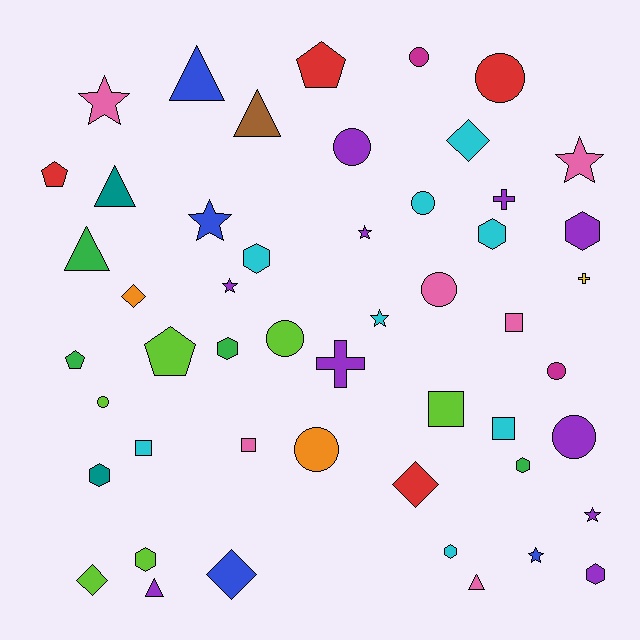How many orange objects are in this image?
There are 2 orange objects.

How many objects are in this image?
There are 50 objects.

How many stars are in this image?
There are 8 stars.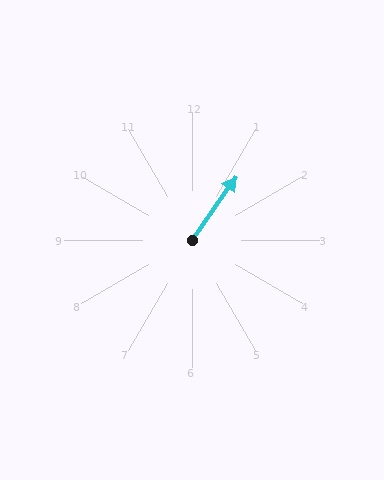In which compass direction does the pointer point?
Northeast.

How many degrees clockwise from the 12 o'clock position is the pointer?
Approximately 35 degrees.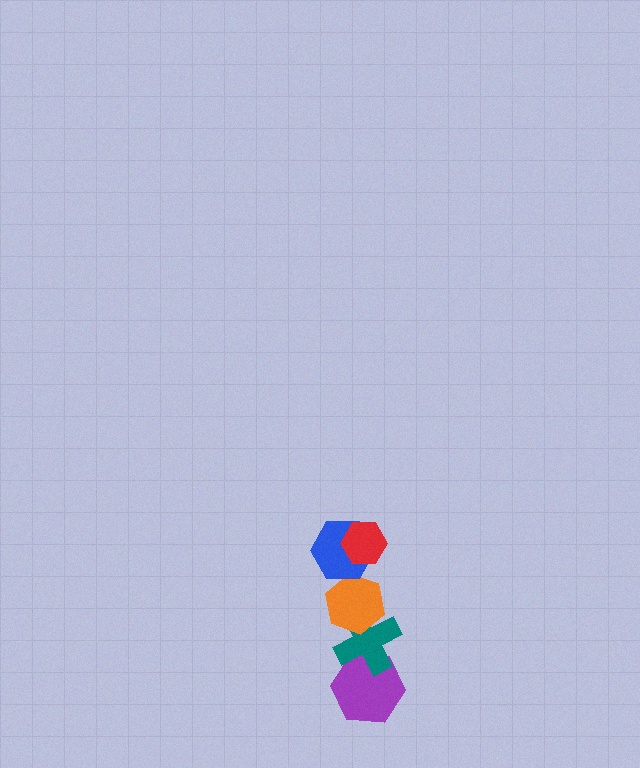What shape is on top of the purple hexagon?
The teal cross is on top of the purple hexagon.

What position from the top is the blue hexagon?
The blue hexagon is 2nd from the top.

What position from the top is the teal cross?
The teal cross is 4th from the top.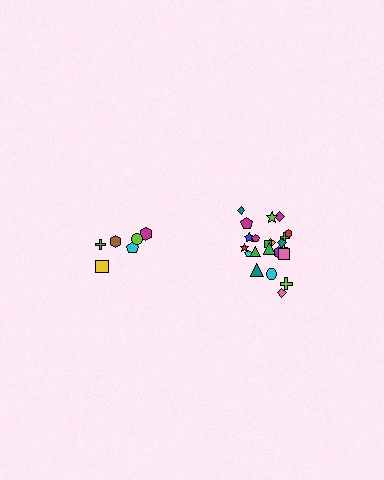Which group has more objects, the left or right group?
The right group.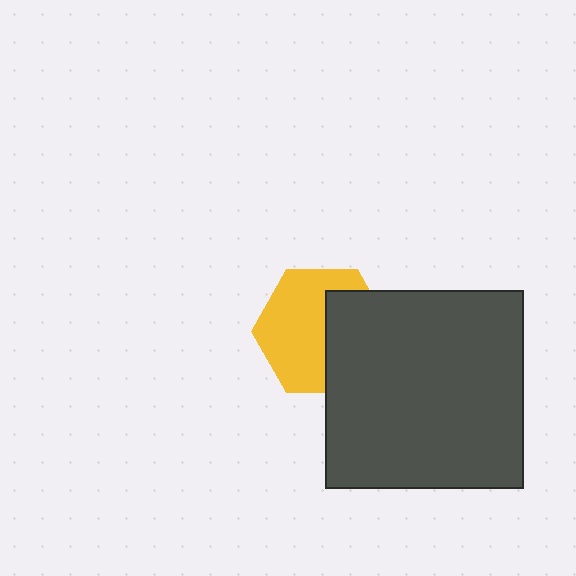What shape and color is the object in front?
The object in front is a dark gray square.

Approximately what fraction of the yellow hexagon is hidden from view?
Roughly 41% of the yellow hexagon is hidden behind the dark gray square.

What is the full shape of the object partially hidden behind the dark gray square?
The partially hidden object is a yellow hexagon.